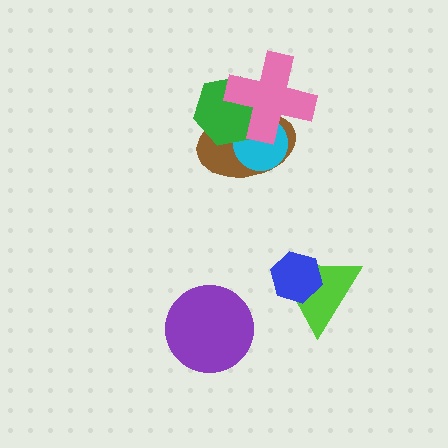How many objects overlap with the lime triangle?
1 object overlaps with the lime triangle.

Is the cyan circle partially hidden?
Yes, it is partially covered by another shape.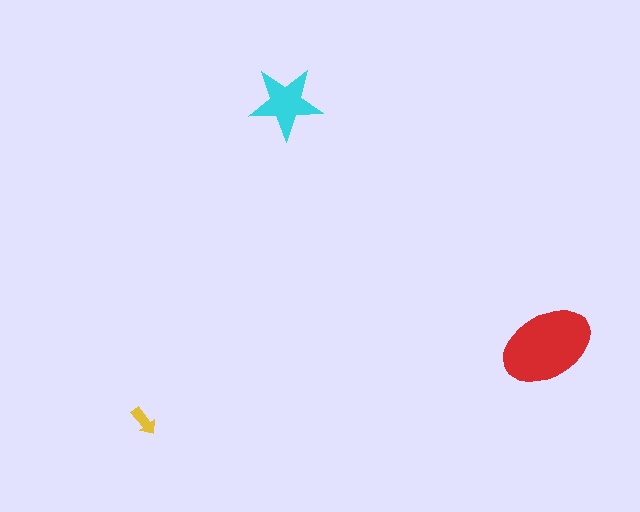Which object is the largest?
The red ellipse.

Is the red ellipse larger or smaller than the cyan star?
Larger.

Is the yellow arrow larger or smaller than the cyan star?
Smaller.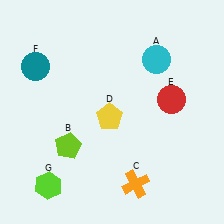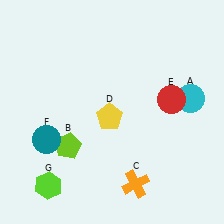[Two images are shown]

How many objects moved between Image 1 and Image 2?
2 objects moved between the two images.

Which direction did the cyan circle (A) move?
The cyan circle (A) moved down.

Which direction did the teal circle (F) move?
The teal circle (F) moved down.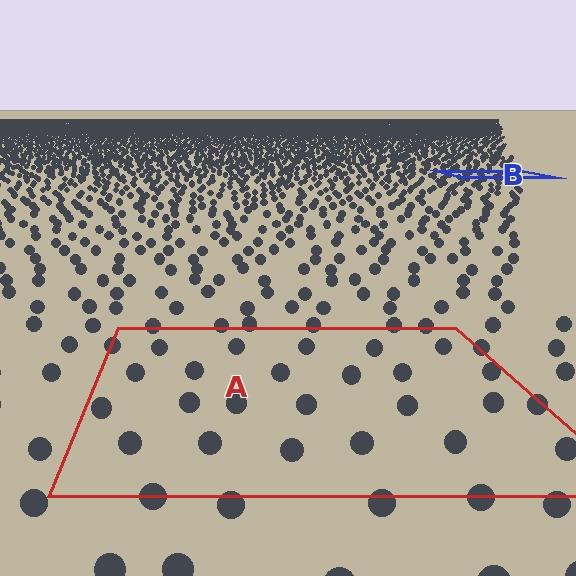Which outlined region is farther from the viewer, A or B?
Region B is farther from the viewer — the texture elements inside it appear smaller and more densely packed.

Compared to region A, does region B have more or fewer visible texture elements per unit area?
Region B has more texture elements per unit area — they are packed more densely because it is farther away.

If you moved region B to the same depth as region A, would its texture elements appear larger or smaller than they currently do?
They would appear larger. At a closer depth, the same texture elements are projected at a bigger on-screen size.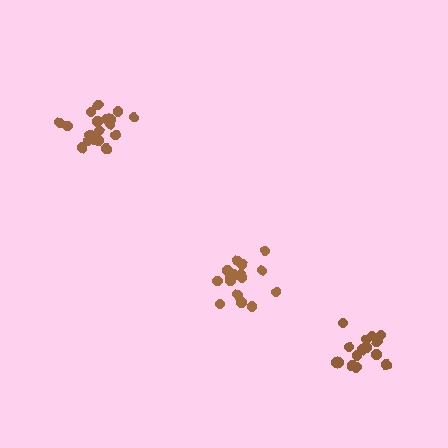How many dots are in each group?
Group 1: 19 dots, Group 2: 16 dots, Group 3: 15 dots (50 total).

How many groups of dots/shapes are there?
There are 3 groups.